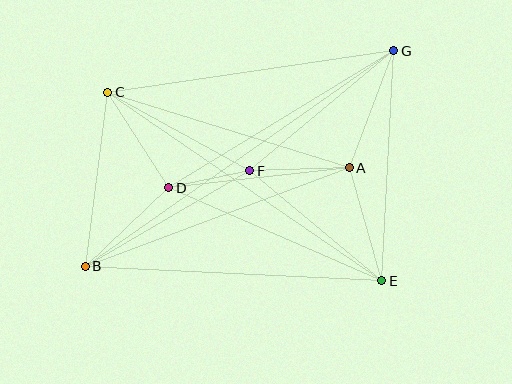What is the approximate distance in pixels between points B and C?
The distance between B and C is approximately 175 pixels.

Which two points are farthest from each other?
Points B and G are farthest from each other.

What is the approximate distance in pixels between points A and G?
The distance between A and G is approximately 125 pixels.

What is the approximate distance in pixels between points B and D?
The distance between B and D is approximately 115 pixels.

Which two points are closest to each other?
Points D and F are closest to each other.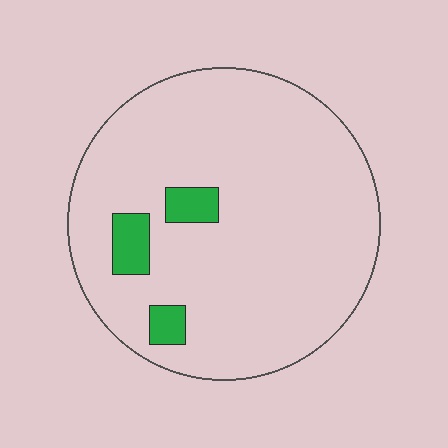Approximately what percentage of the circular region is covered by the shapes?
Approximately 5%.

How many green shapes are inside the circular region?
3.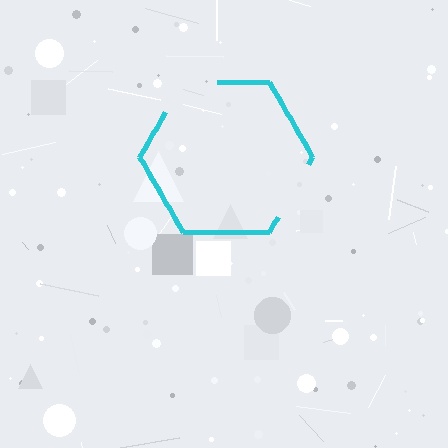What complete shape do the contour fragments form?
The contour fragments form a hexagon.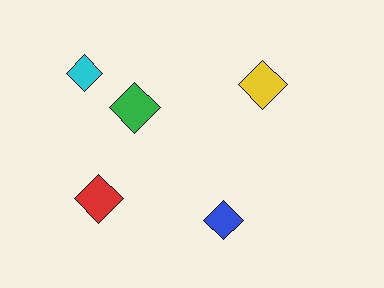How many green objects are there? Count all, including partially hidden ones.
There is 1 green object.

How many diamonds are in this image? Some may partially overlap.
There are 5 diamonds.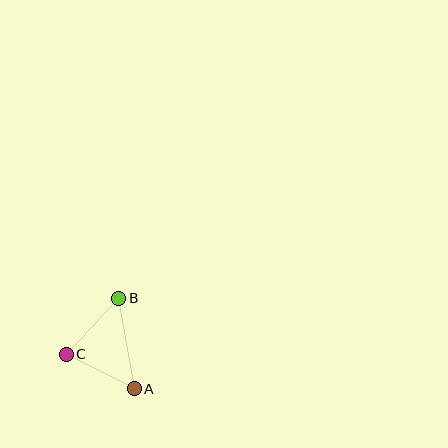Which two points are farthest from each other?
Points A and B are farthest from each other.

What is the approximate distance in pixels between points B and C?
The distance between B and C is approximately 77 pixels.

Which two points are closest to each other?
Points A and C are closest to each other.